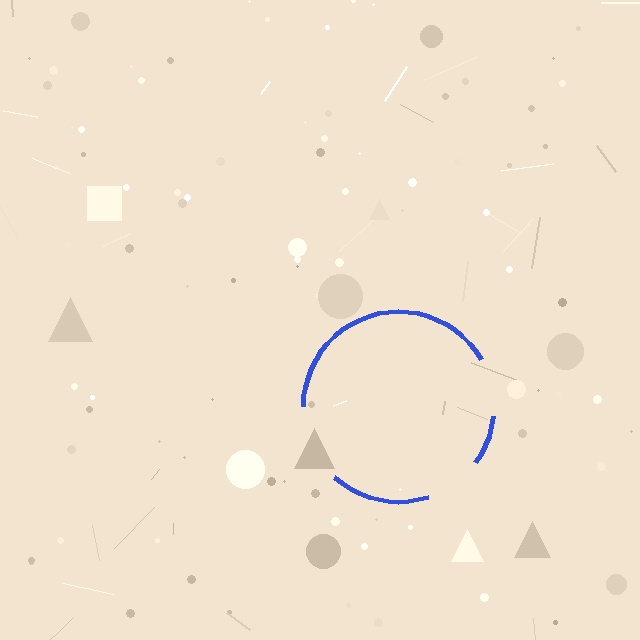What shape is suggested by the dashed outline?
The dashed outline suggests a circle.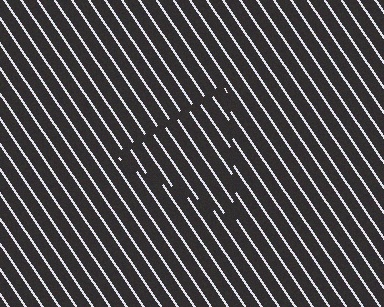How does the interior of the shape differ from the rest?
The interior of the shape contains the same grating, shifted by half a period — the contour is defined by the phase discontinuity where line-ends from the inner and outer gratings abut.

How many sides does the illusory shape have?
3 sides — the line-ends trace a triangle.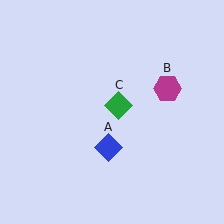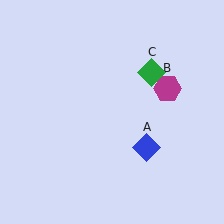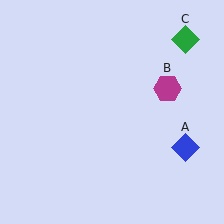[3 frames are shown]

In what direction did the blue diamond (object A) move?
The blue diamond (object A) moved right.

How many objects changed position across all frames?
2 objects changed position: blue diamond (object A), green diamond (object C).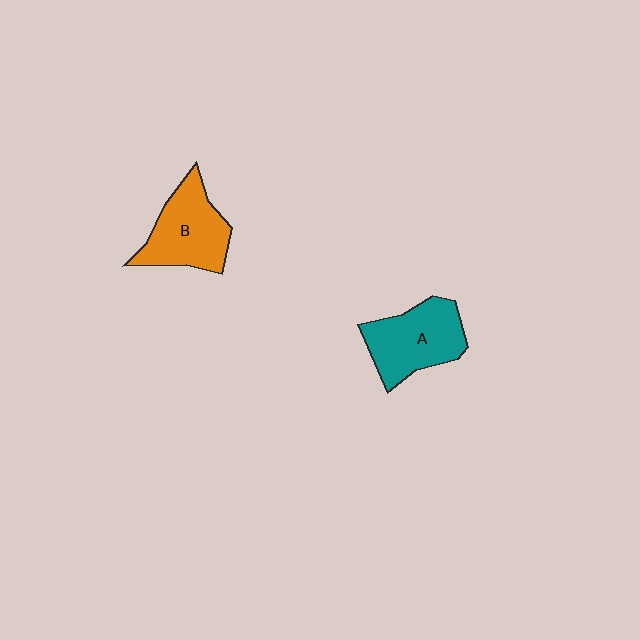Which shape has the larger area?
Shape A (teal).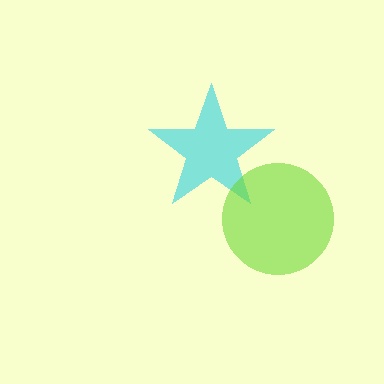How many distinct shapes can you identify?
There are 2 distinct shapes: a cyan star, a lime circle.